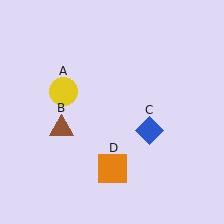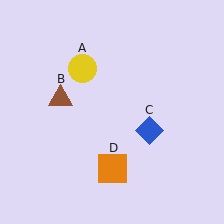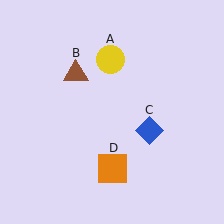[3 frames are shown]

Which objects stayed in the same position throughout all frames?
Blue diamond (object C) and orange square (object D) remained stationary.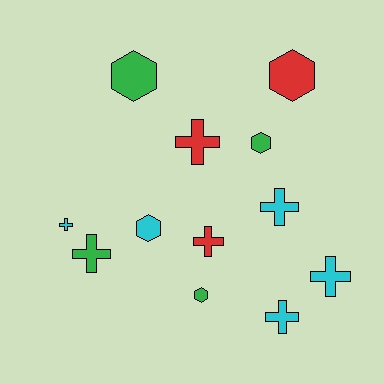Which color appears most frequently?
Cyan, with 5 objects.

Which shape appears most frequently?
Cross, with 7 objects.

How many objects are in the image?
There are 12 objects.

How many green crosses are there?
There is 1 green cross.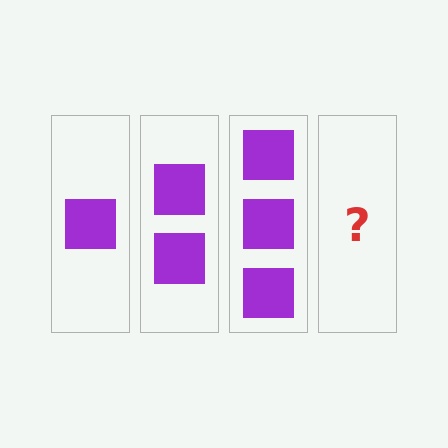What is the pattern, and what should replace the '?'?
The pattern is that each step adds one more square. The '?' should be 4 squares.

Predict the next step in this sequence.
The next step is 4 squares.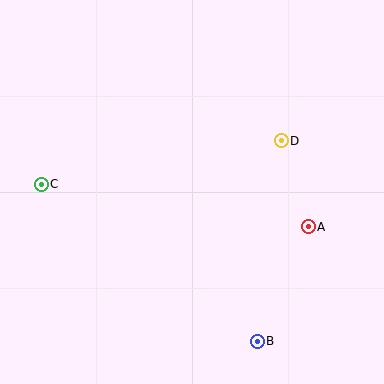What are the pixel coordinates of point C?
Point C is at (41, 184).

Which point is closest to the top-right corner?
Point D is closest to the top-right corner.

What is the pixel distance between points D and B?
The distance between D and B is 202 pixels.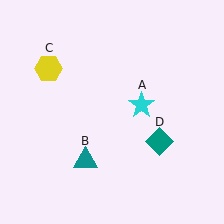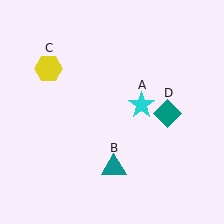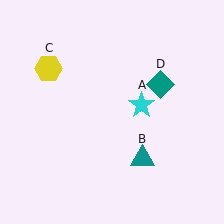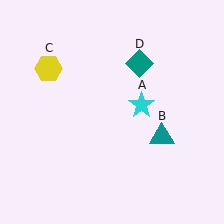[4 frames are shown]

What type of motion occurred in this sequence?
The teal triangle (object B), teal diamond (object D) rotated counterclockwise around the center of the scene.